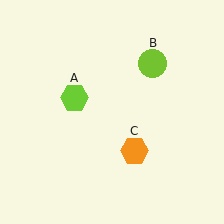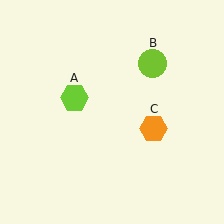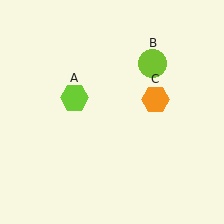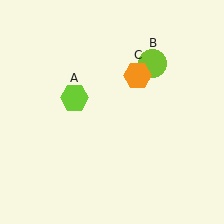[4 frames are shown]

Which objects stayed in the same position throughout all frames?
Lime hexagon (object A) and lime circle (object B) remained stationary.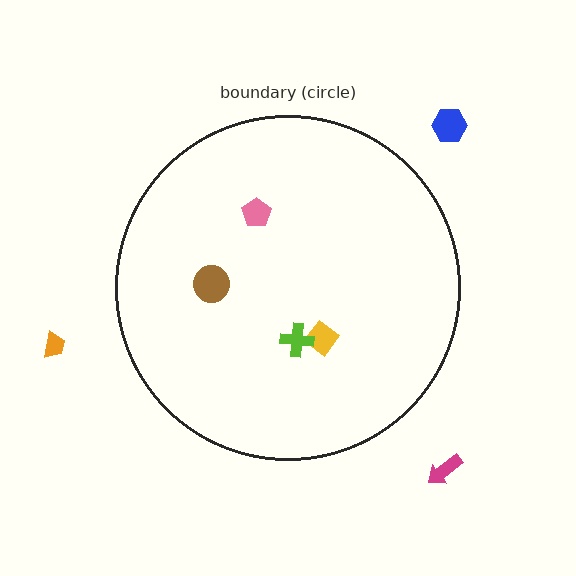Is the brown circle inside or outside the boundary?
Inside.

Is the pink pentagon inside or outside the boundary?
Inside.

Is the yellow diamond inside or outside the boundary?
Inside.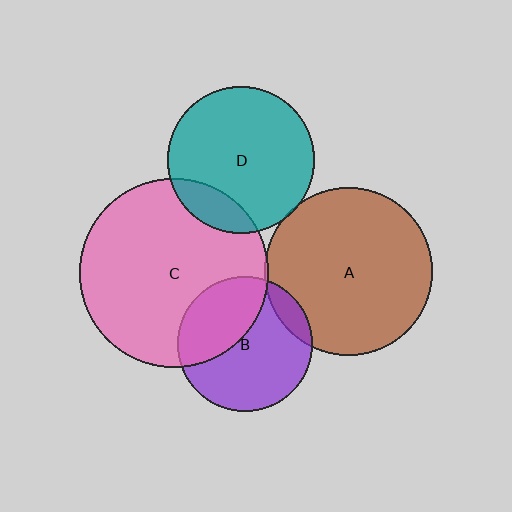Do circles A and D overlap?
Yes.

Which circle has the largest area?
Circle C (pink).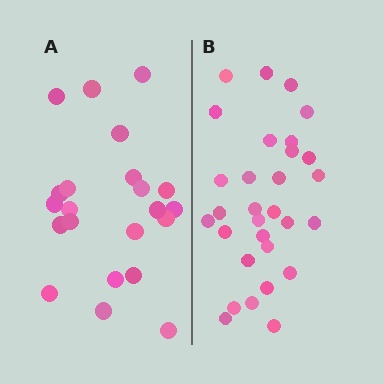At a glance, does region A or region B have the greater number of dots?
Region B (the right region) has more dots.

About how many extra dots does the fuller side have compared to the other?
Region B has roughly 8 or so more dots than region A.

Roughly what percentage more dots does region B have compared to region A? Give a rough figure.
About 35% more.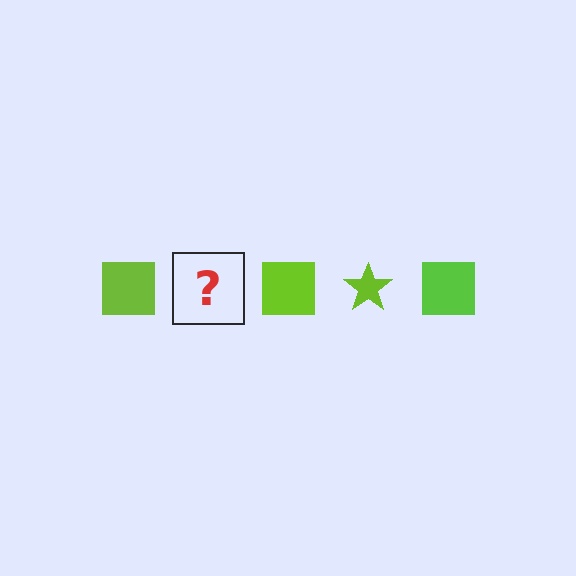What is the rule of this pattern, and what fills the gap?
The rule is that the pattern cycles through square, star shapes in lime. The gap should be filled with a lime star.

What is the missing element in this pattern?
The missing element is a lime star.